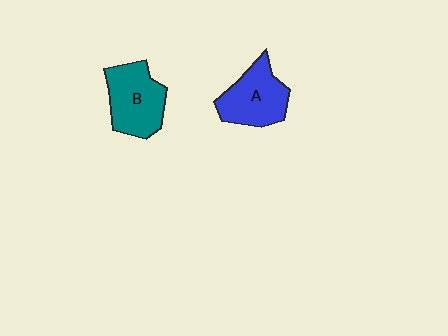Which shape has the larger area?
Shape B (teal).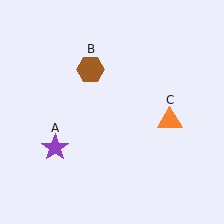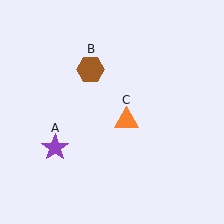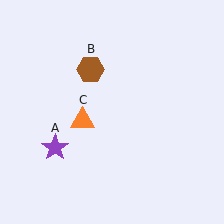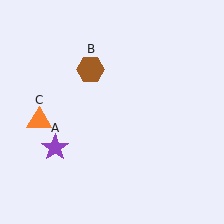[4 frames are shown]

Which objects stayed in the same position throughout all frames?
Purple star (object A) and brown hexagon (object B) remained stationary.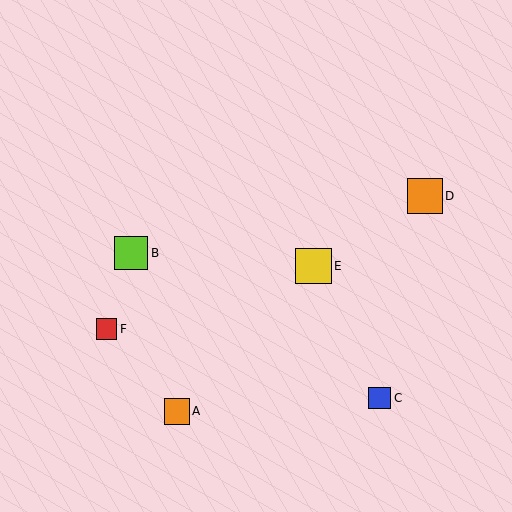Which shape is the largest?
The yellow square (labeled E) is the largest.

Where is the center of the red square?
The center of the red square is at (107, 329).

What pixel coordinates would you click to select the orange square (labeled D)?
Click at (425, 196) to select the orange square D.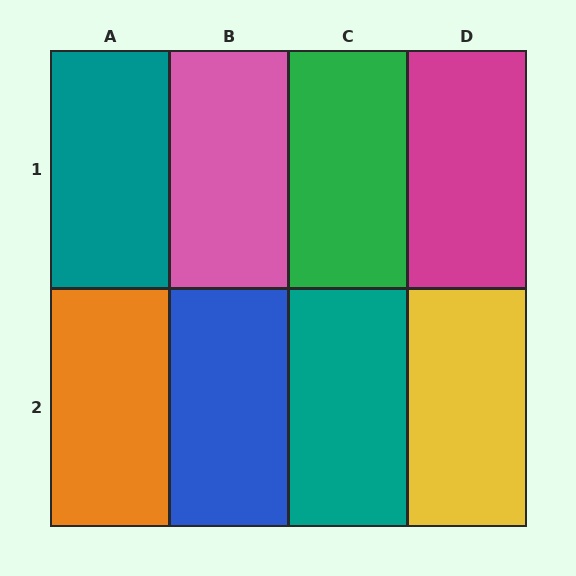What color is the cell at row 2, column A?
Orange.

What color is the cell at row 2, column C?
Teal.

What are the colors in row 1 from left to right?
Teal, pink, green, magenta.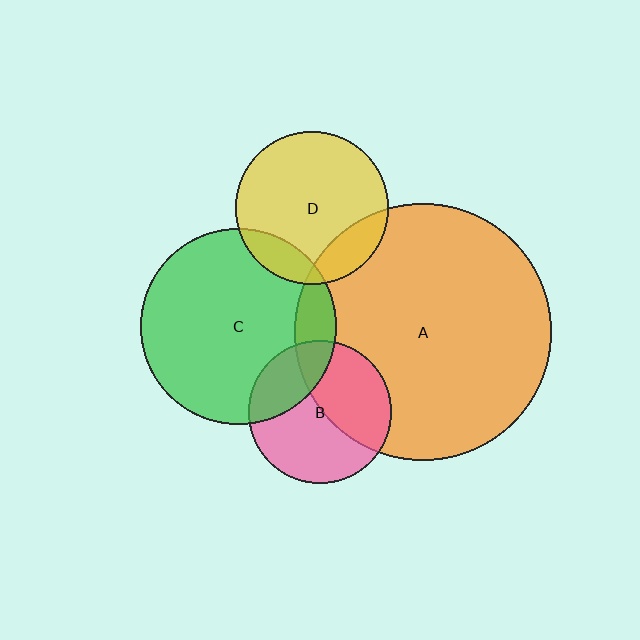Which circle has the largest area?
Circle A (orange).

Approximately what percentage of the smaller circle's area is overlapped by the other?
Approximately 15%.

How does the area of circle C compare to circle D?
Approximately 1.6 times.